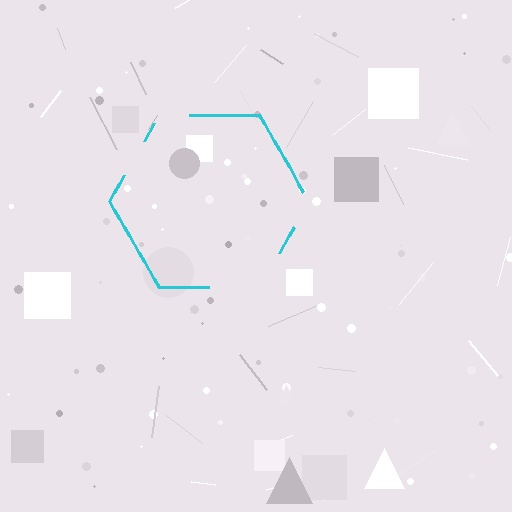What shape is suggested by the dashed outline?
The dashed outline suggests a hexagon.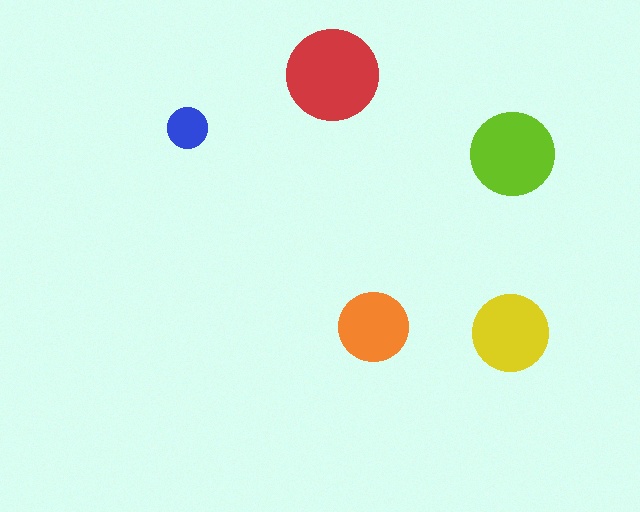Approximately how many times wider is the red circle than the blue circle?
About 2.5 times wider.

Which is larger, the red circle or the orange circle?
The red one.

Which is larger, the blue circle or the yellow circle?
The yellow one.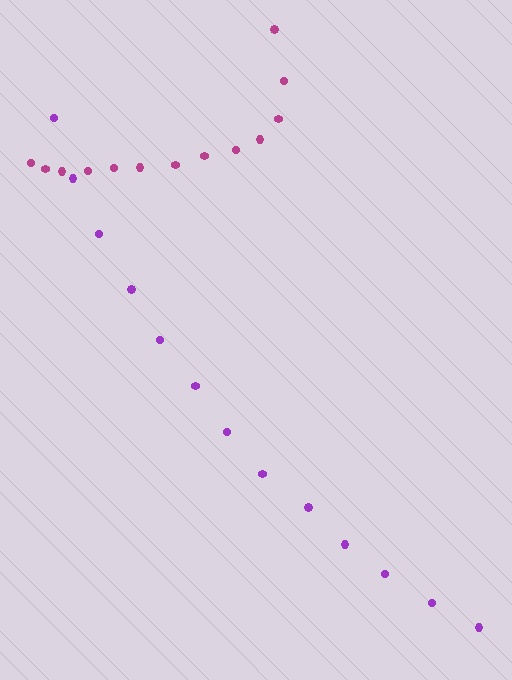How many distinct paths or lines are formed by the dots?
There are 2 distinct paths.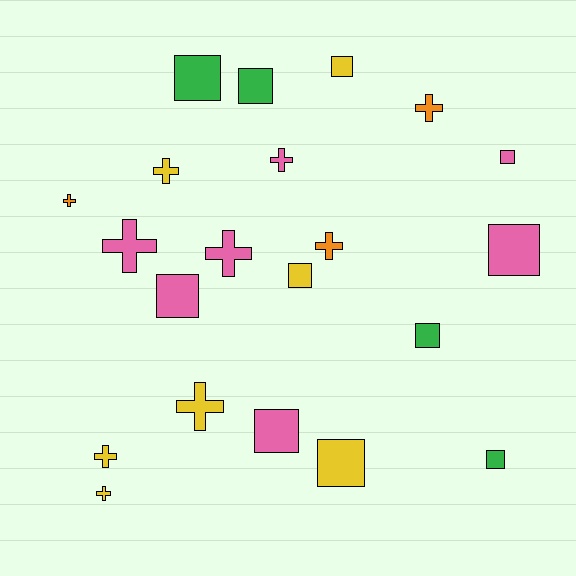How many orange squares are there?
There are no orange squares.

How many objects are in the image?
There are 21 objects.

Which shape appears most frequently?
Square, with 11 objects.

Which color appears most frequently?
Yellow, with 7 objects.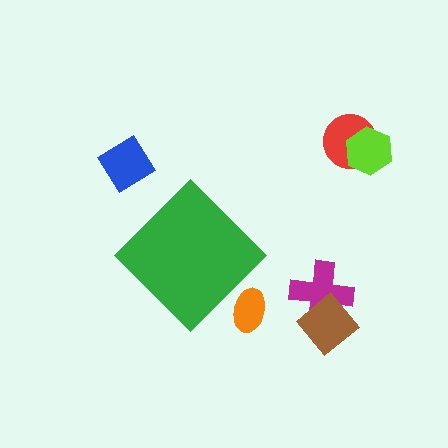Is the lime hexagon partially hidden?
No, the lime hexagon is fully visible.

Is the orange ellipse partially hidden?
Yes, the orange ellipse is partially hidden behind the green diamond.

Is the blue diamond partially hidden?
No, the blue diamond is fully visible.